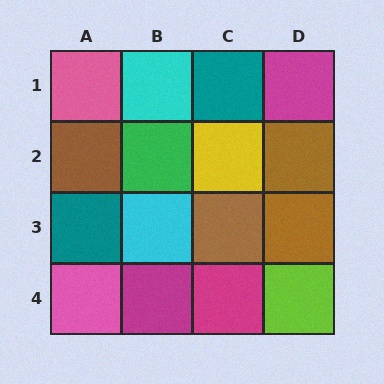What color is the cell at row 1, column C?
Teal.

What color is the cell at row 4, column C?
Magenta.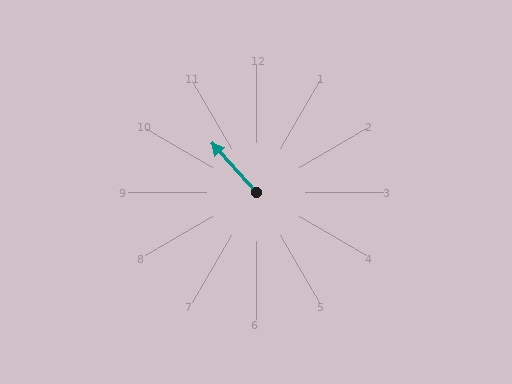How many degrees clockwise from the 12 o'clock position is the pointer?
Approximately 318 degrees.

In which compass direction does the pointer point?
Northwest.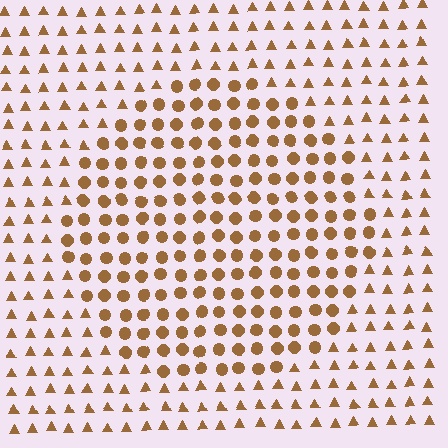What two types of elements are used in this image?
The image uses circles inside the circle region and triangles outside it.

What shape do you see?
I see a circle.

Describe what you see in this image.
The image is filled with small brown elements arranged in a uniform grid. A circle-shaped region contains circles, while the surrounding area contains triangles. The boundary is defined purely by the change in element shape.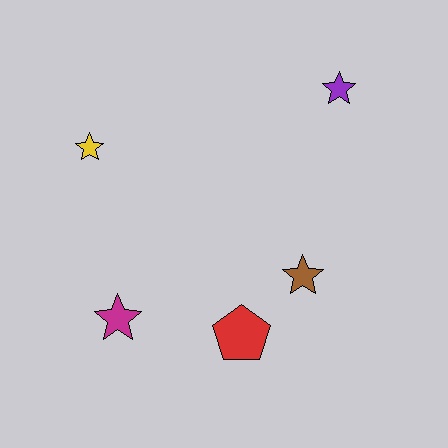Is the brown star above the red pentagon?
Yes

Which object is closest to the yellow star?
The magenta star is closest to the yellow star.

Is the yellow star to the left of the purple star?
Yes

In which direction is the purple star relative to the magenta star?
The purple star is above the magenta star.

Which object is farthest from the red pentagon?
The purple star is farthest from the red pentagon.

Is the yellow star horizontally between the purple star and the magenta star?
No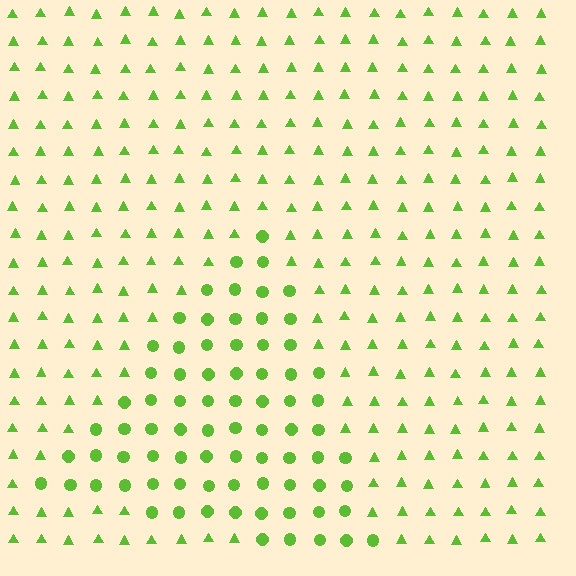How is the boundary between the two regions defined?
The boundary is defined by a change in element shape: circles inside vs. triangles outside. All elements share the same color and spacing.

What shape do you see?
I see a triangle.